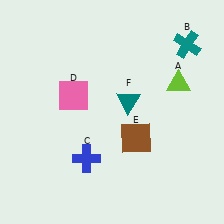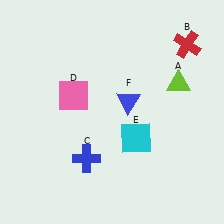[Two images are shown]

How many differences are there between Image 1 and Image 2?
There are 3 differences between the two images.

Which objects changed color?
B changed from teal to red. E changed from brown to cyan. F changed from teal to blue.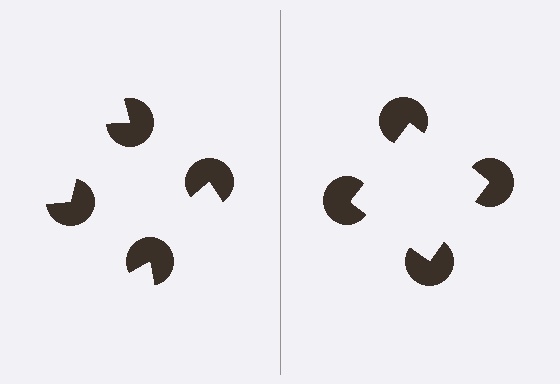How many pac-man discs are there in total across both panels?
8 — 4 on each side.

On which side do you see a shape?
An illusory square appears on the right side. On the left side the wedge cuts are rotated, so no coherent shape forms.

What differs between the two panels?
The pac-man discs are positioned identically on both sides; only the wedge orientations differ. On the right they align to a square; on the left they are misaligned.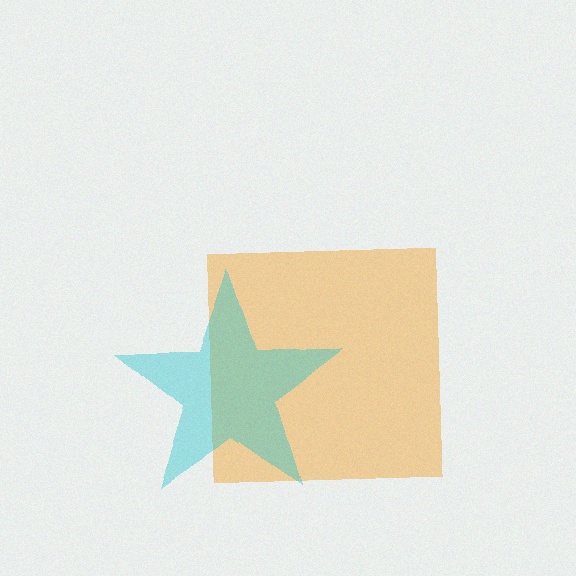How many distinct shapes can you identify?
There are 2 distinct shapes: an orange square, a cyan star.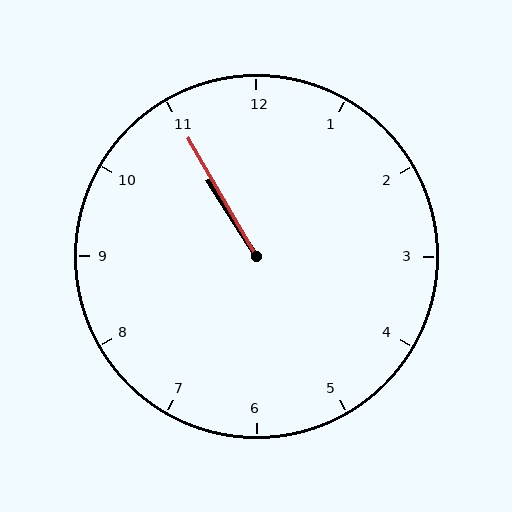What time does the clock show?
10:55.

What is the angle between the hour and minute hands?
Approximately 2 degrees.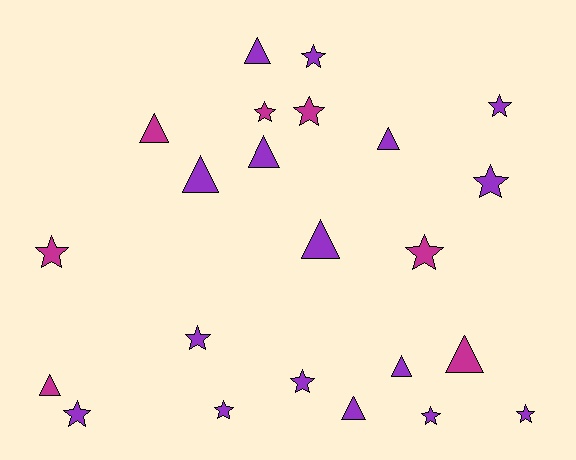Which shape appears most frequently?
Star, with 13 objects.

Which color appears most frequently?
Purple, with 16 objects.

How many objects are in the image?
There are 23 objects.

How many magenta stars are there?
There are 4 magenta stars.